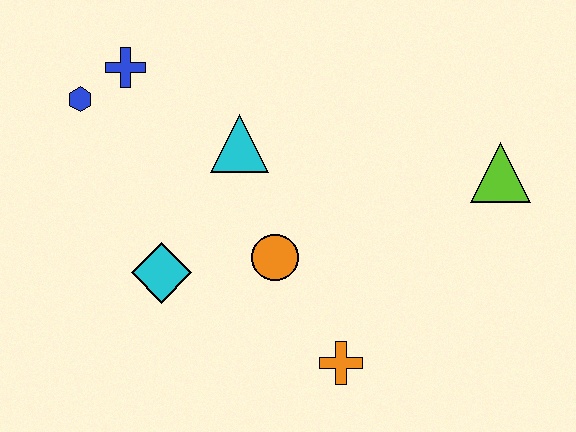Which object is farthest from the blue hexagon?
The lime triangle is farthest from the blue hexagon.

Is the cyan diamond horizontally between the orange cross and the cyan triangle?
No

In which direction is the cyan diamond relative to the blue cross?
The cyan diamond is below the blue cross.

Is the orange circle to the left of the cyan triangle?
No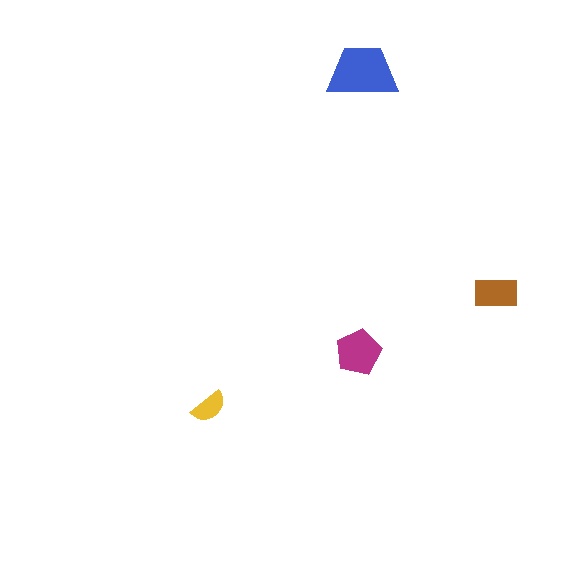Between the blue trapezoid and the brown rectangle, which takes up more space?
The blue trapezoid.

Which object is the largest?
The blue trapezoid.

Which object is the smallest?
The yellow semicircle.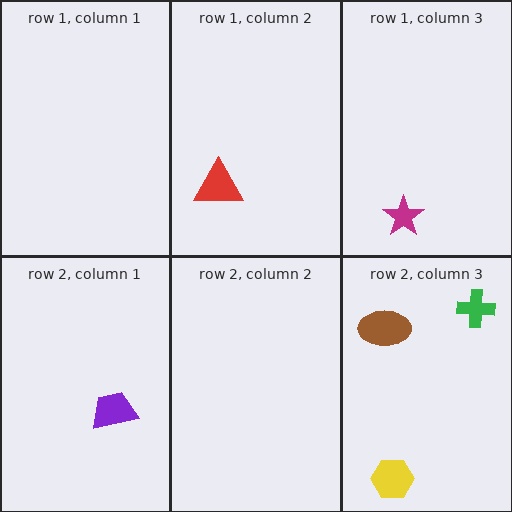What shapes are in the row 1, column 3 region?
The magenta star.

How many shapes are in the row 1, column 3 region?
1.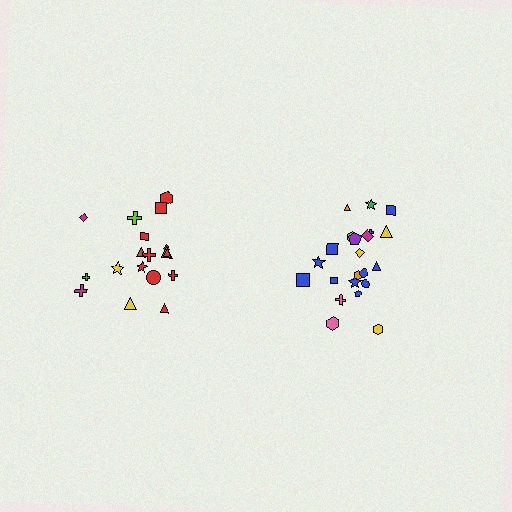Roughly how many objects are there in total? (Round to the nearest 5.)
Roughly 40 objects in total.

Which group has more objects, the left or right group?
The right group.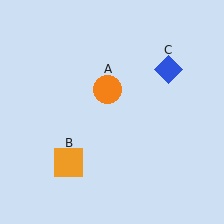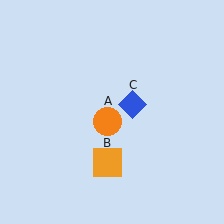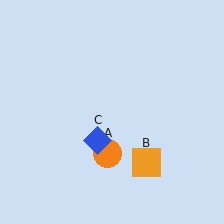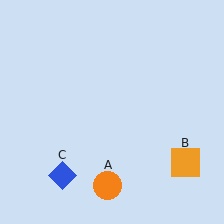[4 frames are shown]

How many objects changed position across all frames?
3 objects changed position: orange circle (object A), orange square (object B), blue diamond (object C).